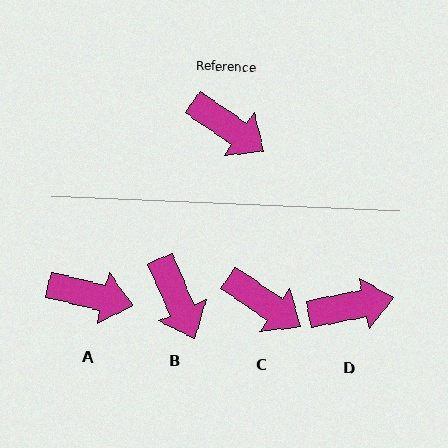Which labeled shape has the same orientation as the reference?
C.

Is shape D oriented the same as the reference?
No, it is off by about 46 degrees.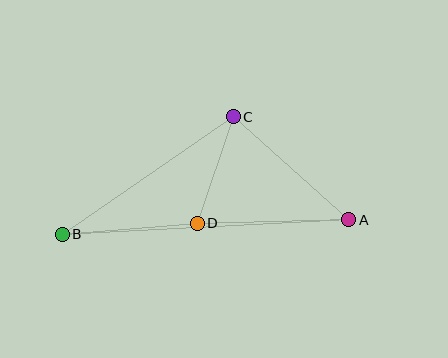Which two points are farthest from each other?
Points A and B are farthest from each other.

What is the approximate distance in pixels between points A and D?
The distance between A and D is approximately 152 pixels.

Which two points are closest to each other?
Points C and D are closest to each other.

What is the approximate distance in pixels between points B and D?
The distance between B and D is approximately 136 pixels.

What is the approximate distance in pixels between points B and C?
The distance between B and C is approximately 208 pixels.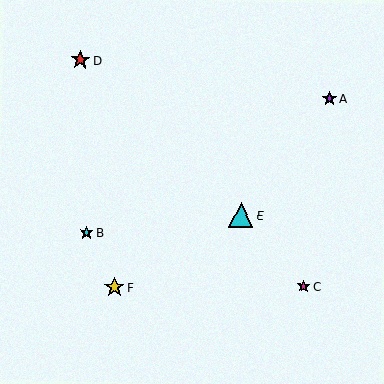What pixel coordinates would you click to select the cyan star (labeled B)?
Click at (87, 233) to select the cyan star B.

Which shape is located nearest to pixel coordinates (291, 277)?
The magenta star (labeled C) at (303, 286) is nearest to that location.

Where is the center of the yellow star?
The center of the yellow star is at (114, 288).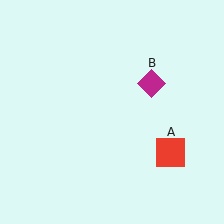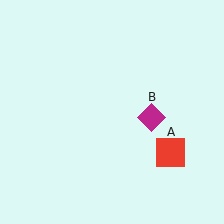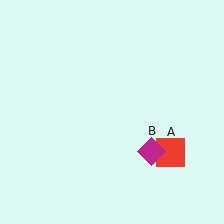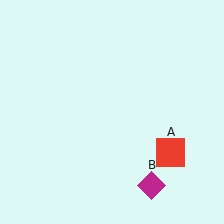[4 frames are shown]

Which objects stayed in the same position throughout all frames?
Red square (object A) remained stationary.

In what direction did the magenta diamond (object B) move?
The magenta diamond (object B) moved down.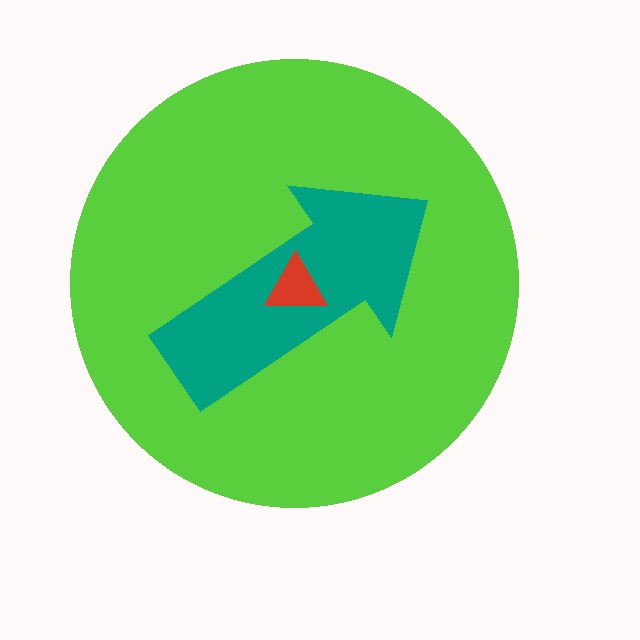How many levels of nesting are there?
3.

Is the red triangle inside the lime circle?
Yes.